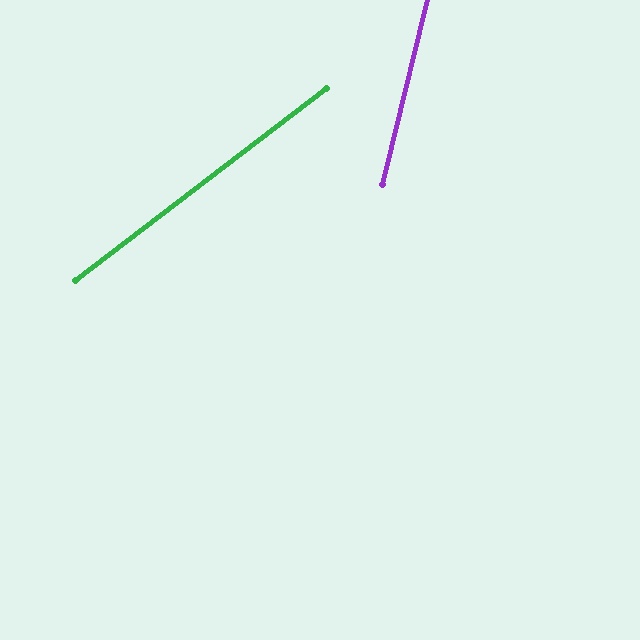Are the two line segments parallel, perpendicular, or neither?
Neither parallel nor perpendicular — they differ by about 39°.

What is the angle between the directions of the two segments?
Approximately 39 degrees.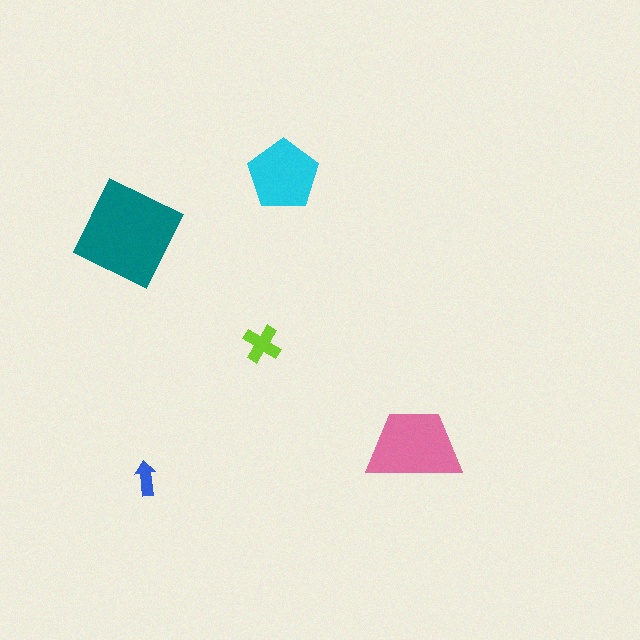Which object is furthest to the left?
The teal diamond is leftmost.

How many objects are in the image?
There are 5 objects in the image.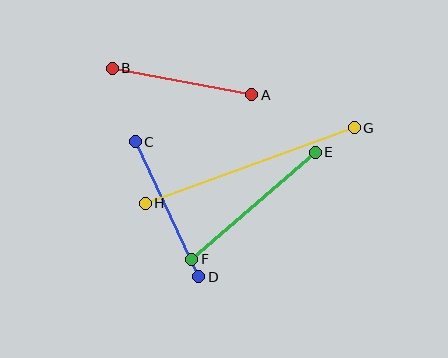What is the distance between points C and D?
The distance is approximately 149 pixels.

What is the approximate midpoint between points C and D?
The midpoint is at approximately (167, 209) pixels.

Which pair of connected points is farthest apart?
Points G and H are farthest apart.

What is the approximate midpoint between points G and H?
The midpoint is at approximately (250, 165) pixels.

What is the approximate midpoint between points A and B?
The midpoint is at approximately (182, 81) pixels.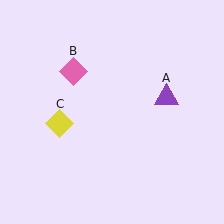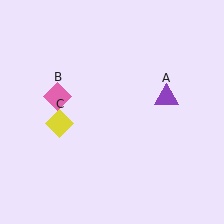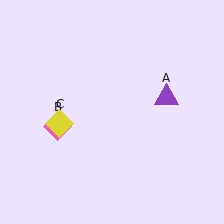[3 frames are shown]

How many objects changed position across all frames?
1 object changed position: pink diamond (object B).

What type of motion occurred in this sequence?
The pink diamond (object B) rotated counterclockwise around the center of the scene.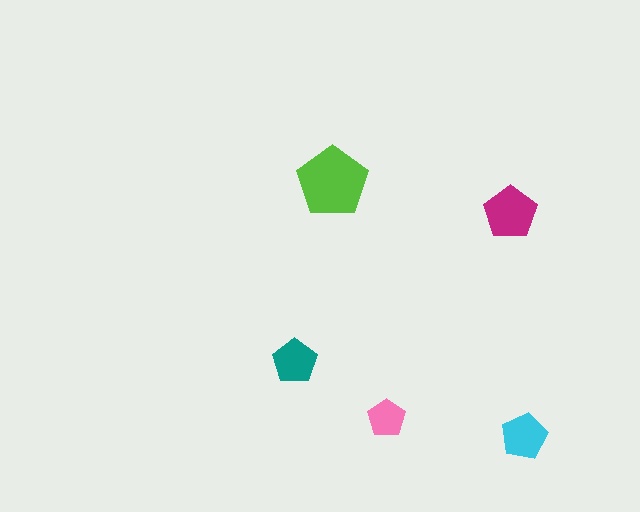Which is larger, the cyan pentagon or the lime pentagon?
The lime one.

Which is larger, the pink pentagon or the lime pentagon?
The lime one.